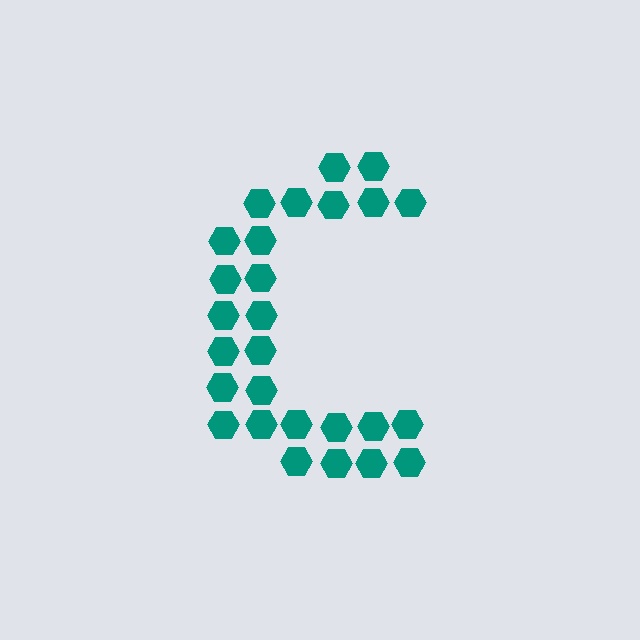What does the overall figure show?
The overall figure shows the letter C.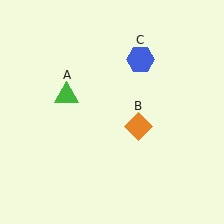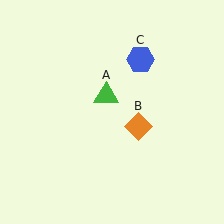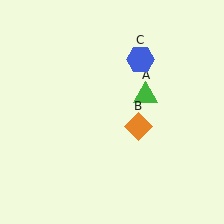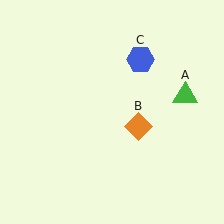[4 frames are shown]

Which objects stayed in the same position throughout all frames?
Orange diamond (object B) and blue hexagon (object C) remained stationary.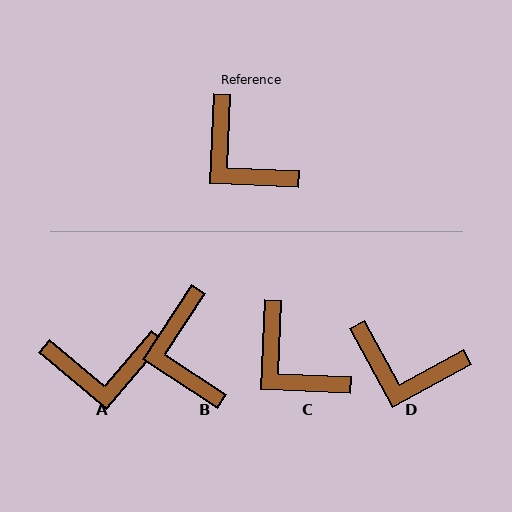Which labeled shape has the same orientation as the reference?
C.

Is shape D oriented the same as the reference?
No, it is off by about 31 degrees.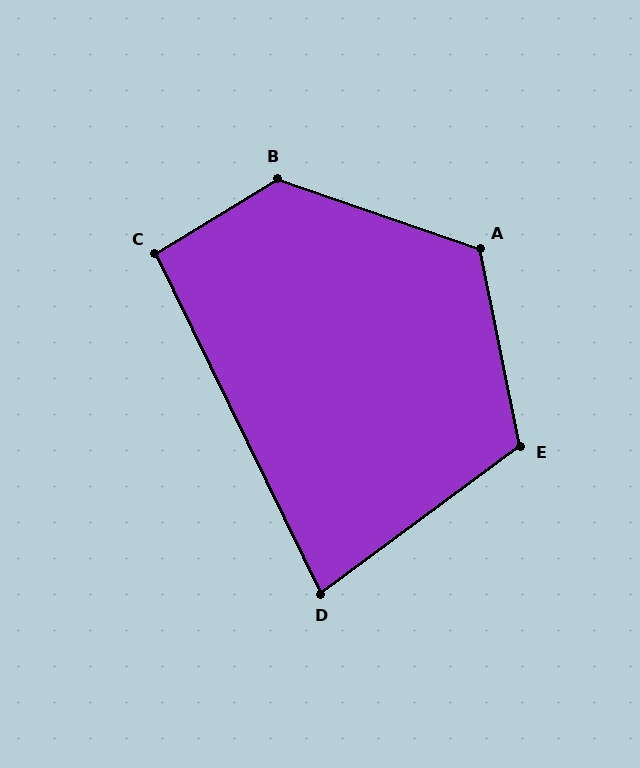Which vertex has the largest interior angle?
B, at approximately 129 degrees.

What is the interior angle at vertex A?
Approximately 120 degrees (obtuse).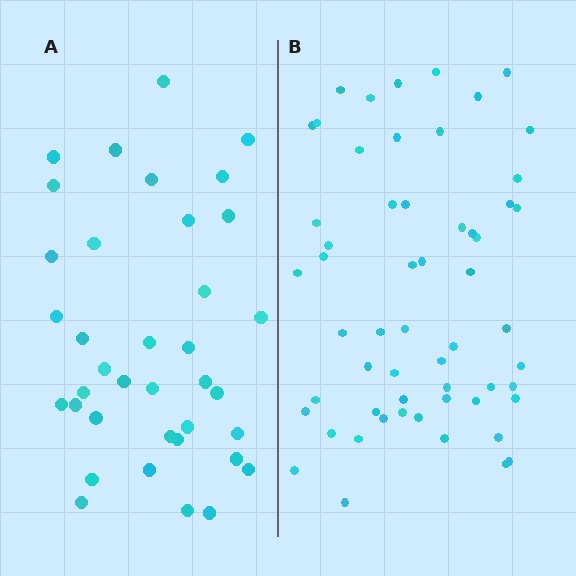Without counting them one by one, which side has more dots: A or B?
Region B (the right region) has more dots.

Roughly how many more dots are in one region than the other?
Region B has approximately 20 more dots than region A.